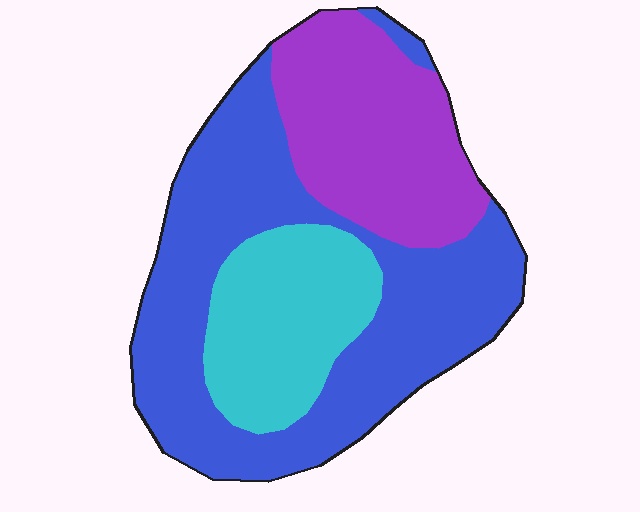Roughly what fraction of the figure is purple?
Purple covers roughly 25% of the figure.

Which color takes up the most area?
Blue, at roughly 50%.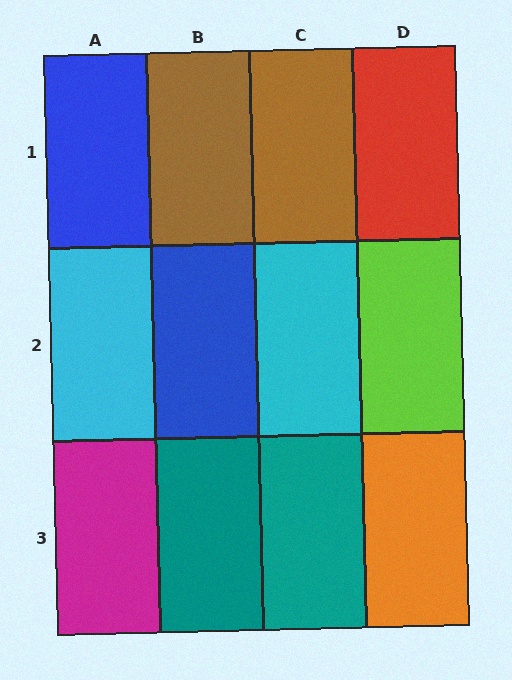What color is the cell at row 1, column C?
Brown.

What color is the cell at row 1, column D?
Red.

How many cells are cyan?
2 cells are cyan.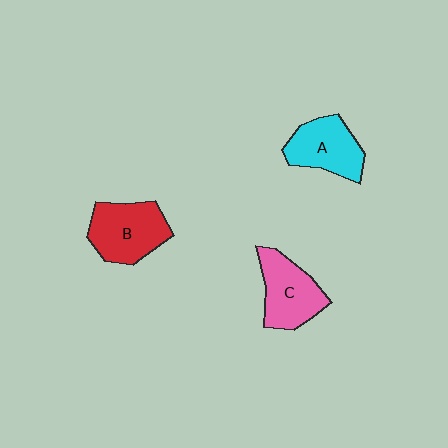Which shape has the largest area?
Shape B (red).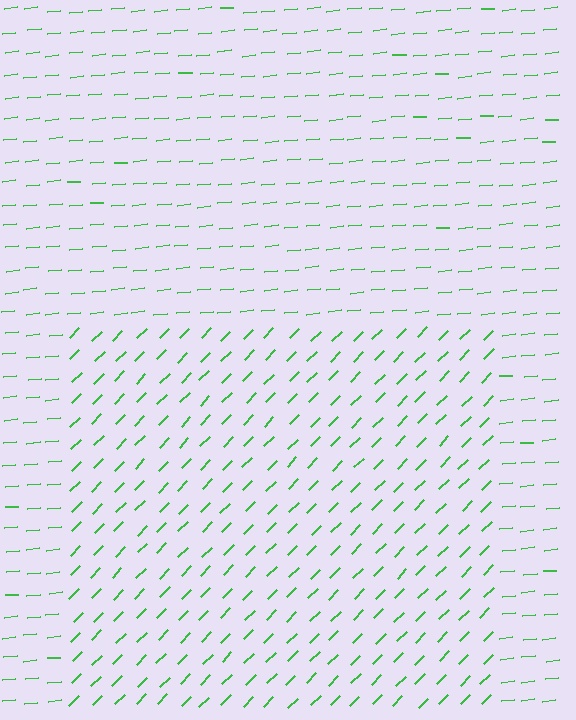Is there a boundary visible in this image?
Yes, there is a texture boundary formed by a change in line orientation.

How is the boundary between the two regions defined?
The boundary is defined purely by a change in line orientation (approximately 39 degrees difference). All lines are the same color and thickness.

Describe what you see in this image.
The image is filled with small green line segments. A rectangle region in the image has lines oriented differently from the surrounding lines, creating a visible texture boundary.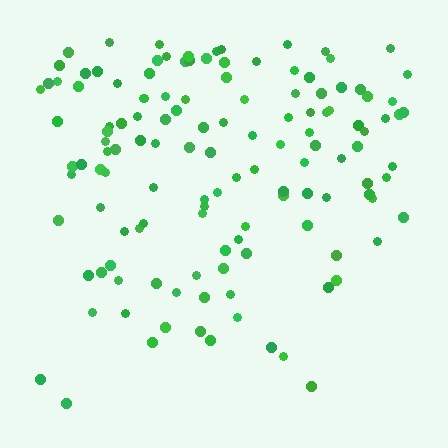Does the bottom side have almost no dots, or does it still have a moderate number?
Still a moderate number, just noticeably fewer than the top.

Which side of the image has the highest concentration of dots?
The top.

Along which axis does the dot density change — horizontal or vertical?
Vertical.